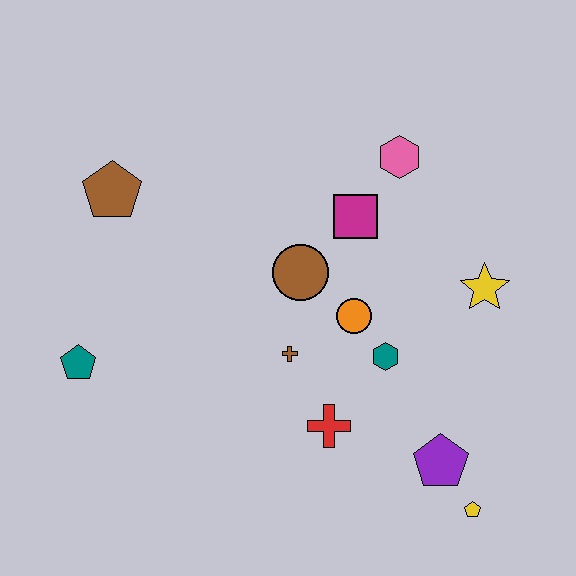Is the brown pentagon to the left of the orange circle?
Yes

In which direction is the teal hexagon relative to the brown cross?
The teal hexagon is to the right of the brown cross.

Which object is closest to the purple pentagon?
The yellow pentagon is closest to the purple pentagon.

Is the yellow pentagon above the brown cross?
No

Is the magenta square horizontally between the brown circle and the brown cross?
No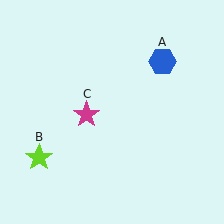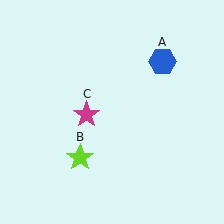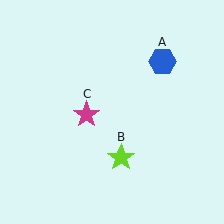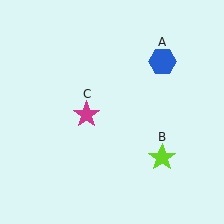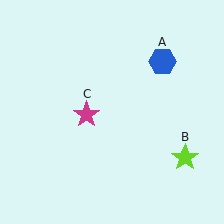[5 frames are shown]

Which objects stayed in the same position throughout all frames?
Blue hexagon (object A) and magenta star (object C) remained stationary.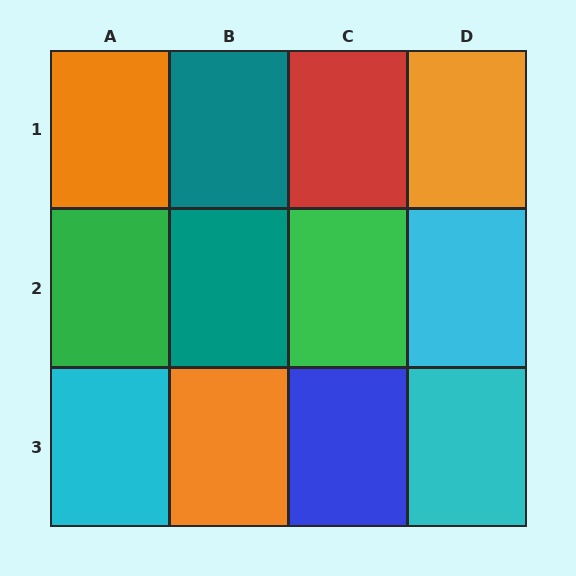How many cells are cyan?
3 cells are cyan.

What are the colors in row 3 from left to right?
Cyan, orange, blue, cyan.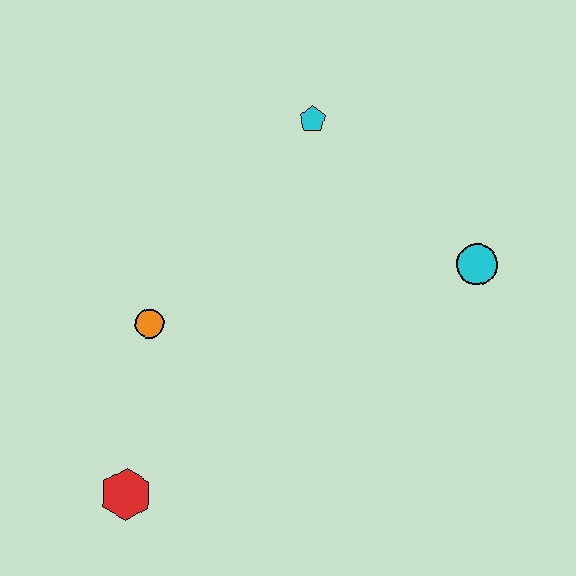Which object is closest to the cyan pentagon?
The cyan circle is closest to the cyan pentagon.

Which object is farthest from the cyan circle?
The red hexagon is farthest from the cyan circle.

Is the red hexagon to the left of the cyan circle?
Yes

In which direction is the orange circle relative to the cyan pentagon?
The orange circle is below the cyan pentagon.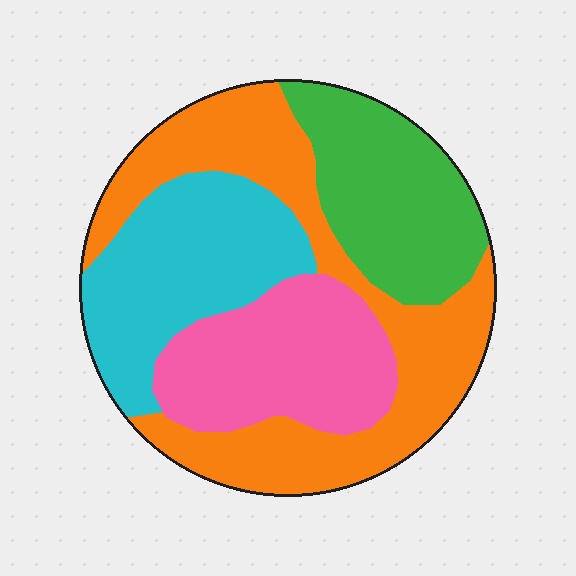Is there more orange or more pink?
Orange.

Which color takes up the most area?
Orange, at roughly 35%.